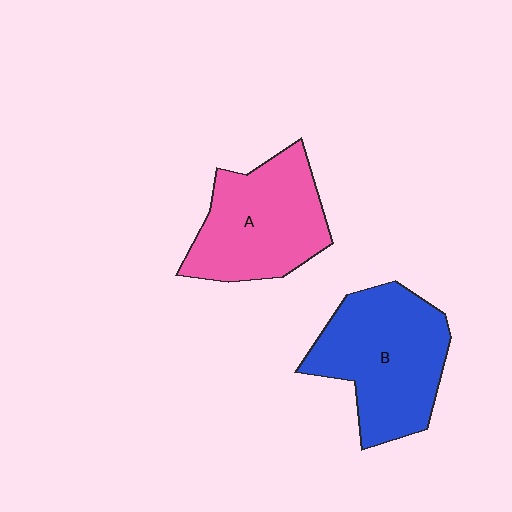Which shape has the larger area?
Shape B (blue).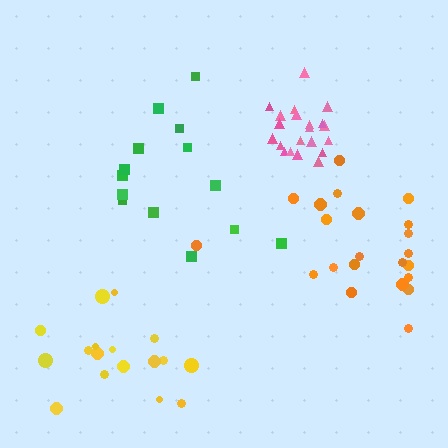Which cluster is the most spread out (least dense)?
Green.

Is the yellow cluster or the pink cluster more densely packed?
Pink.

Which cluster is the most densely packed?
Pink.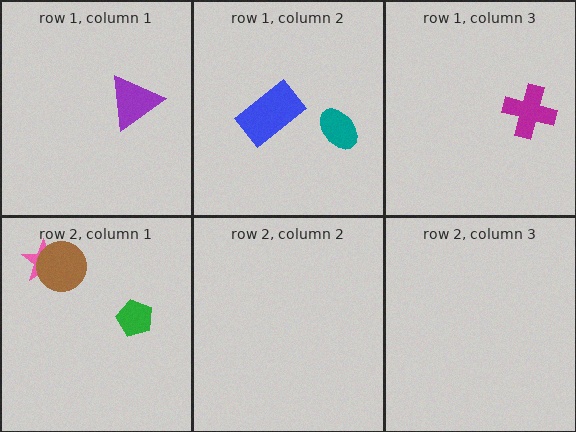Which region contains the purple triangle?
The row 1, column 1 region.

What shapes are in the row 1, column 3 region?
The magenta cross.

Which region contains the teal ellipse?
The row 1, column 2 region.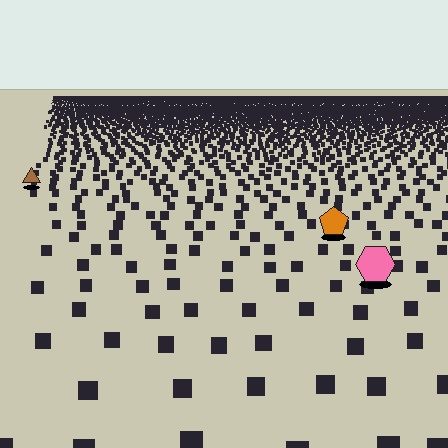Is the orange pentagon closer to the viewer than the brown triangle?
Yes. The orange pentagon is closer — you can tell from the texture gradient: the ground texture is coarser near it.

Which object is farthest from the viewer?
The brown triangle is farthest from the viewer. It appears smaller and the ground texture around it is denser.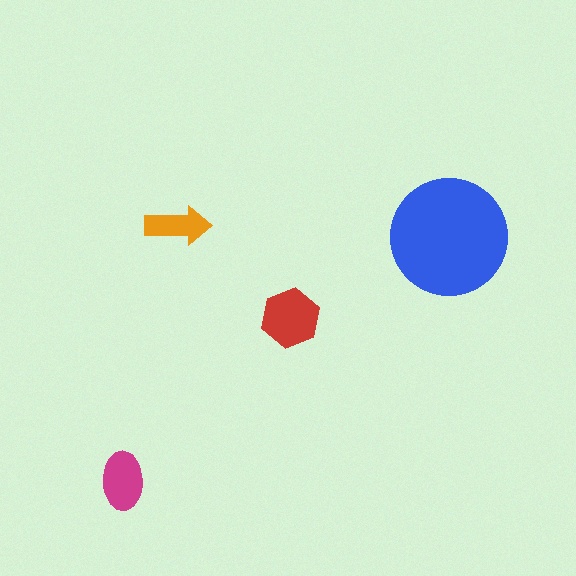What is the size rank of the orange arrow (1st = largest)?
4th.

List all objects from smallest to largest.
The orange arrow, the magenta ellipse, the red hexagon, the blue circle.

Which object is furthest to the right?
The blue circle is rightmost.